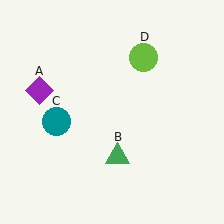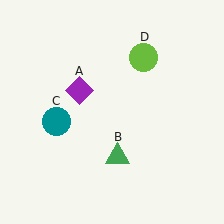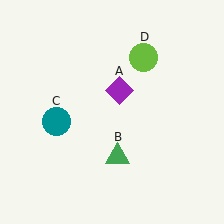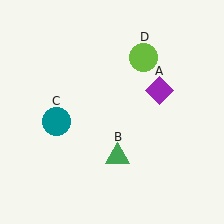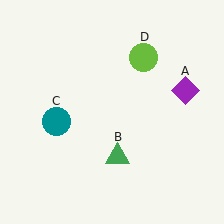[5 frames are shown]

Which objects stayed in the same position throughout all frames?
Green triangle (object B) and teal circle (object C) and lime circle (object D) remained stationary.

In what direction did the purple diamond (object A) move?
The purple diamond (object A) moved right.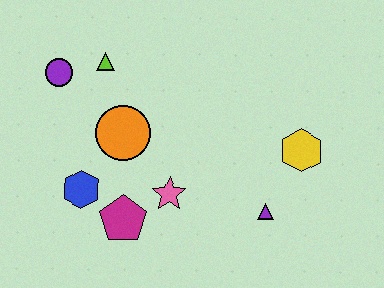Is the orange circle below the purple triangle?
No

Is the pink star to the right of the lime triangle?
Yes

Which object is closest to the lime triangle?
The purple circle is closest to the lime triangle.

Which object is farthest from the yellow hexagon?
The purple circle is farthest from the yellow hexagon.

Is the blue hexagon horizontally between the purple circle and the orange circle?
Yes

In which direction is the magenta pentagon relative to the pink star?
The magenta pentagon is to the left of the pink star.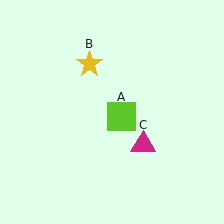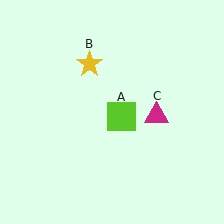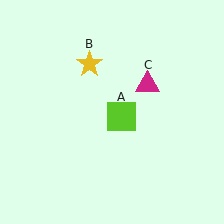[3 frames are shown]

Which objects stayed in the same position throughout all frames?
Lime square (object A) and yellow star (object B) remained stationary.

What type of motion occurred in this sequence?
The magenta triangle (object C) rotated counterclockwise around the center of the scene.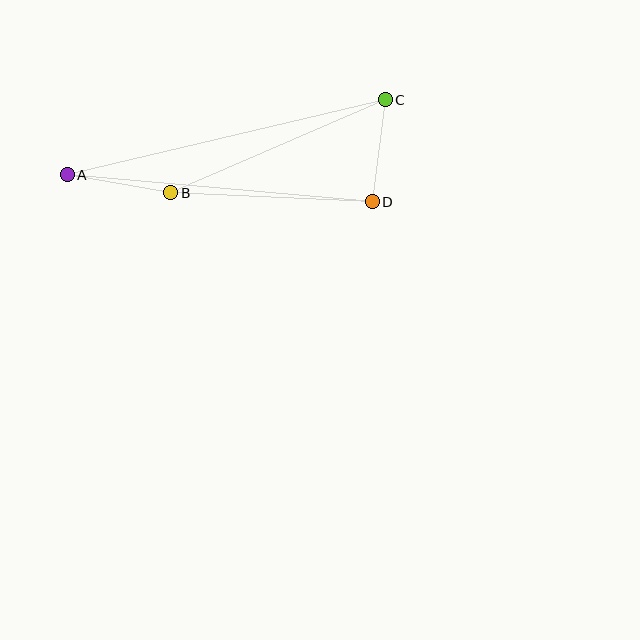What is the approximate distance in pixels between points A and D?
The distance between A and D is approximately 306 pixels.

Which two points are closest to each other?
Points C and D are closest to each other.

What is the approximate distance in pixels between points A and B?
The distance between A and B is approximately 105 pixels.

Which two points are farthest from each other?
Points A and C are farthest from each other.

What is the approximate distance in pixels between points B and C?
The distance between B and C is approximately 234 pixels.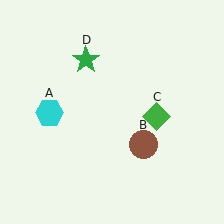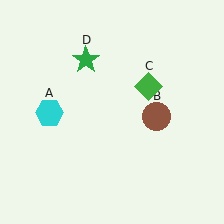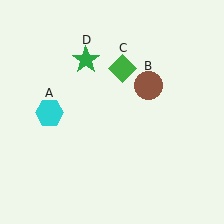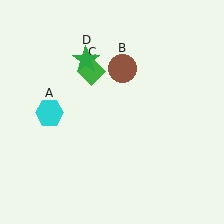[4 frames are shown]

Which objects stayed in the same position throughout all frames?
Cyan hexagon (object A) and green star (object D) remained stationary.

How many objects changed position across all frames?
2 objects changed position: brown circle (object B), green diamond (object C).